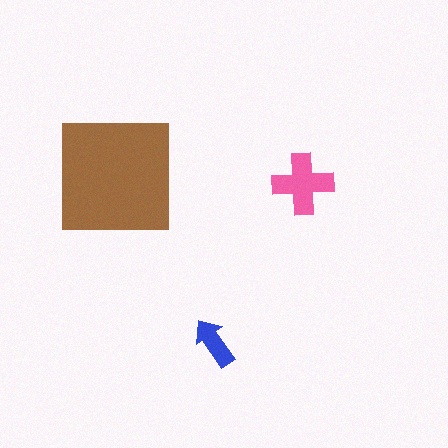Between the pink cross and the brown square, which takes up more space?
The brown square.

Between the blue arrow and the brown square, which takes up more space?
The brown square.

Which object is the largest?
The brown square.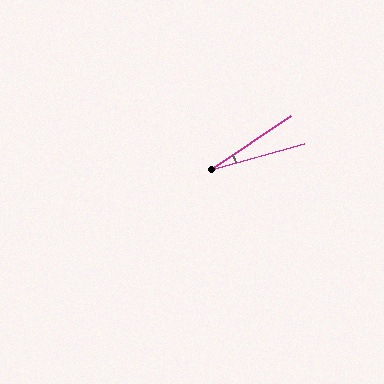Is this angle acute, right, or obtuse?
It is acute.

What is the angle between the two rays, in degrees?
Approximately 19 degrees.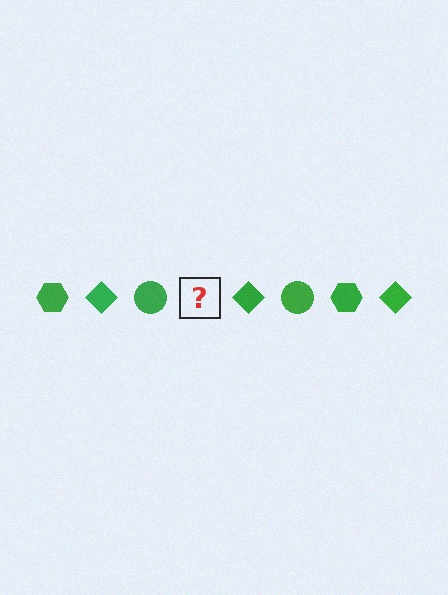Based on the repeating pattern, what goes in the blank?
The blank should be a green hexagon.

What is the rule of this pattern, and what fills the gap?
The rule is that the pattern cycles through hexagon, diamond, circle shapes in green. The gap should be filled with a green hexagon.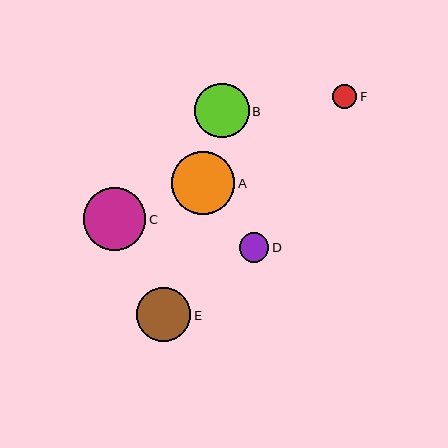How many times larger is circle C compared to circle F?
Circle C is approximately 2.6 times the size of circle F.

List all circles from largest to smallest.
From largest to smallest: A, C, B, E, D, F.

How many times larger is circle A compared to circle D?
Circle A is approximately 2.1 times the size of circle D.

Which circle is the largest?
Circle A is the largest with a size of approximately 63 pixels.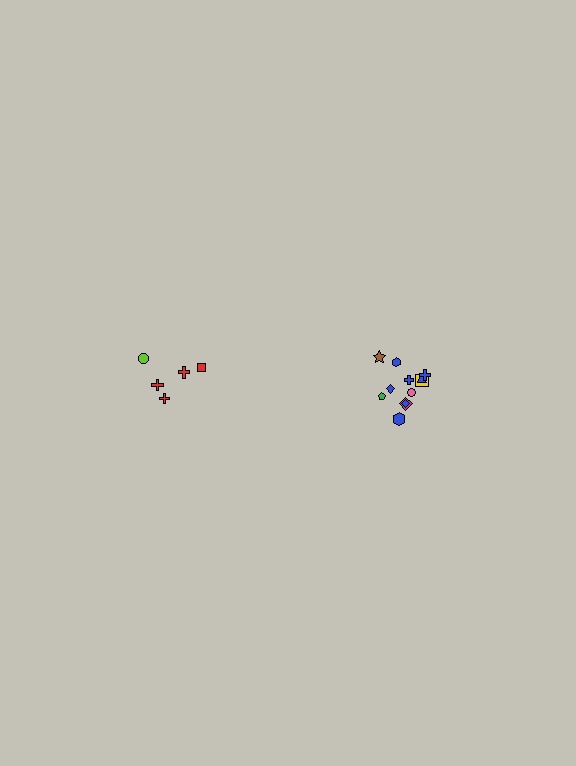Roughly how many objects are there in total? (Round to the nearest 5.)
Roughly 15 objects in total.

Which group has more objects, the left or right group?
The right group.